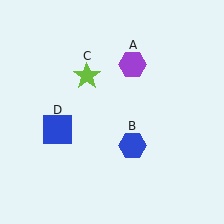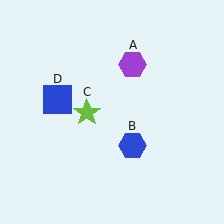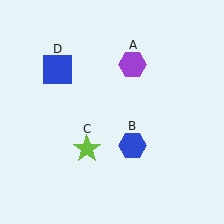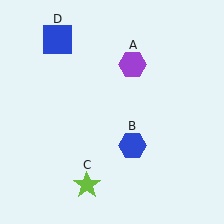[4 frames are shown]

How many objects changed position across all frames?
2 objects changed position: lime star (object C), blue square (object D).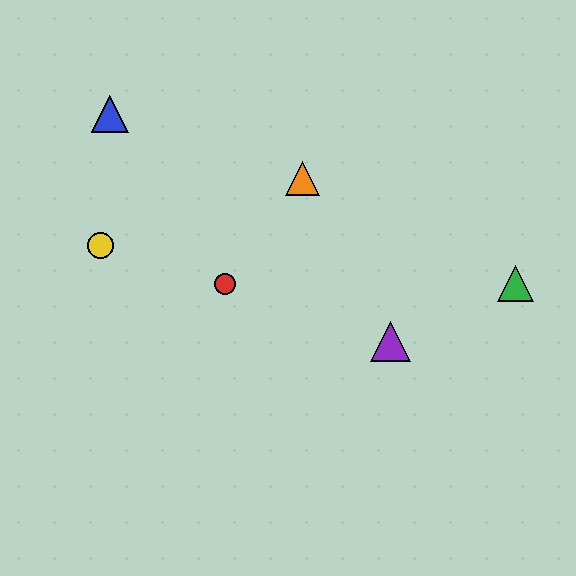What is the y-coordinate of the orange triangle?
The orange triangle is at y≈178.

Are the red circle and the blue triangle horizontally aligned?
No, the red circle is at y≈284 and the blue triangle is at y≈114.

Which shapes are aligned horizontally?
The red circle, the green triangle are aligned horizontally.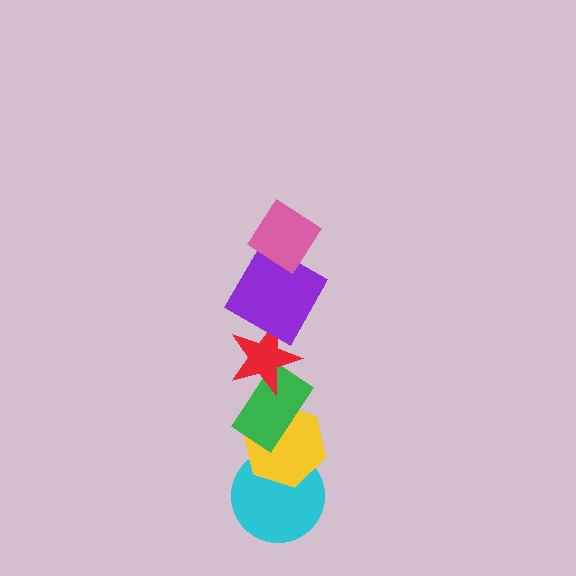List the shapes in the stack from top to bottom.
From top to bottom: the pink diamond, the purple square, the red star, the green rectangle, the yellow hexagon, the cyan circle.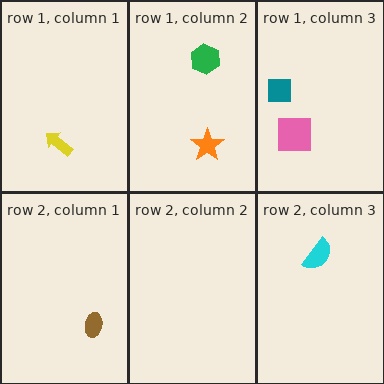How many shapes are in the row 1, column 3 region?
2.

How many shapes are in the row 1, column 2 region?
2.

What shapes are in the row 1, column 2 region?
The green hexagon, the orange star.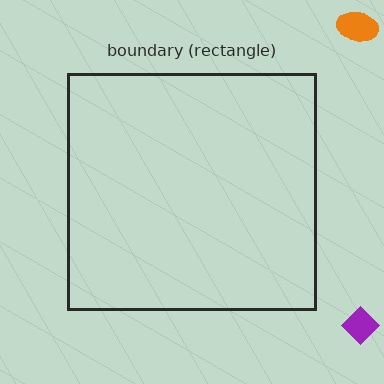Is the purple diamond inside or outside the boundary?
Outside.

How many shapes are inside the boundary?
0 inside, 2 outside.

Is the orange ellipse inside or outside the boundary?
Outside.